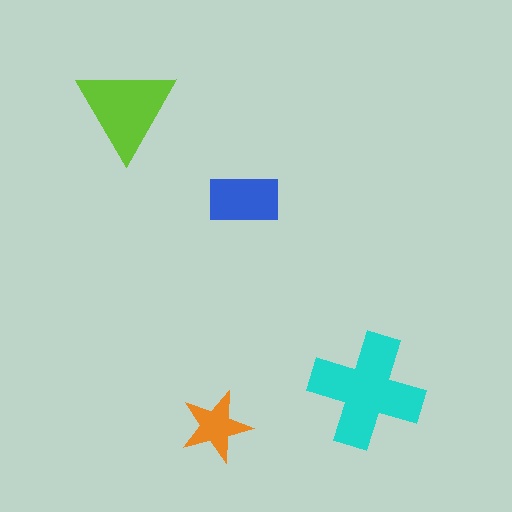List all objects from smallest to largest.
The orange star, the blue rectangle, the lime triangle, the cyan cross.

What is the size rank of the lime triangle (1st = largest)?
2nd.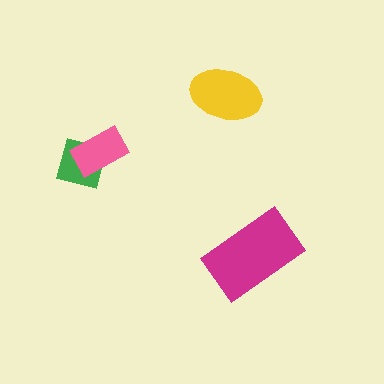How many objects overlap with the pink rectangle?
1 object overlaps with the pink rectangle.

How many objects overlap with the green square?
1 object overlaps with the green square.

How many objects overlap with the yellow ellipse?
0 objects overlap with the yellow ellipse.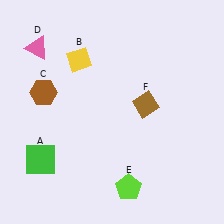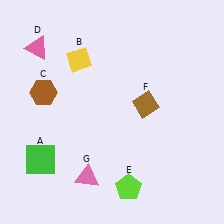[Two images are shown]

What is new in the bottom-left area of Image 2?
A pink triangle (G) was added in the bottom-left area of Image 2.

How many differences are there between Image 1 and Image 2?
There is 1 difference between the two images.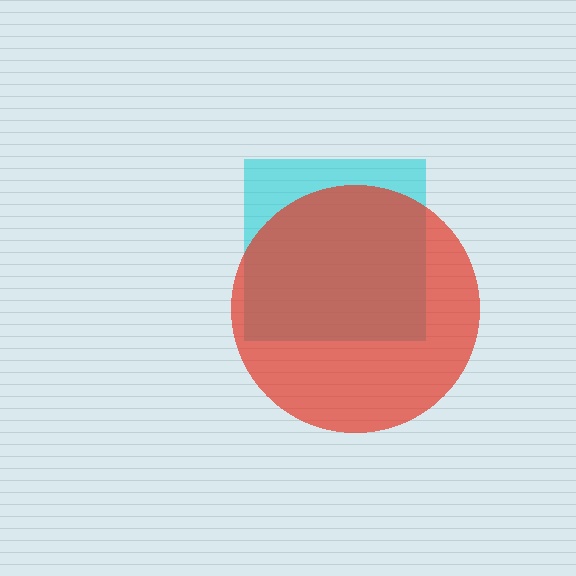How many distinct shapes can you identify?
There are 2 distinct shapes: a cyan square, a red circle.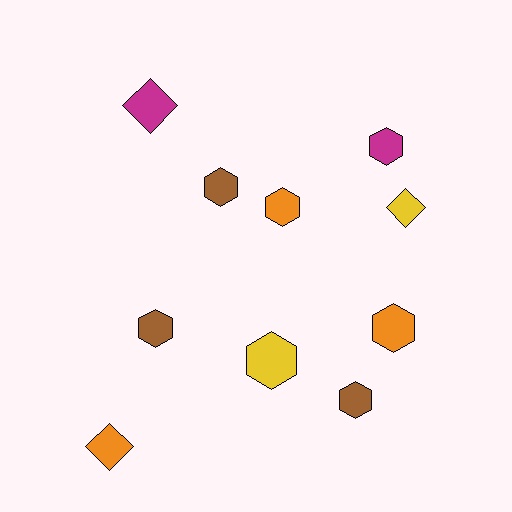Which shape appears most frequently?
Hexagon, with 7 objects.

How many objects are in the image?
There are 10 objects.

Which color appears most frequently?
Brown, with 3 objects.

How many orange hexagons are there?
There are 2 orange hexagons.